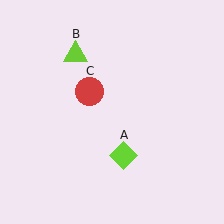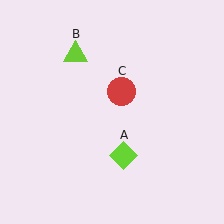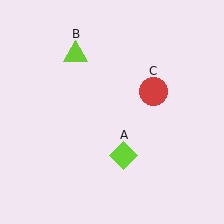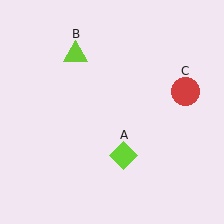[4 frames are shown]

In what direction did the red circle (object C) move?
The red circle (object C) moved right.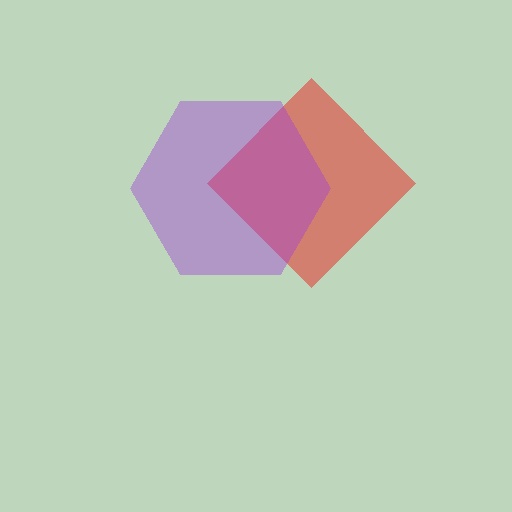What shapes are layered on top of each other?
The layered shapes are: a red diamond, a purple hexagon.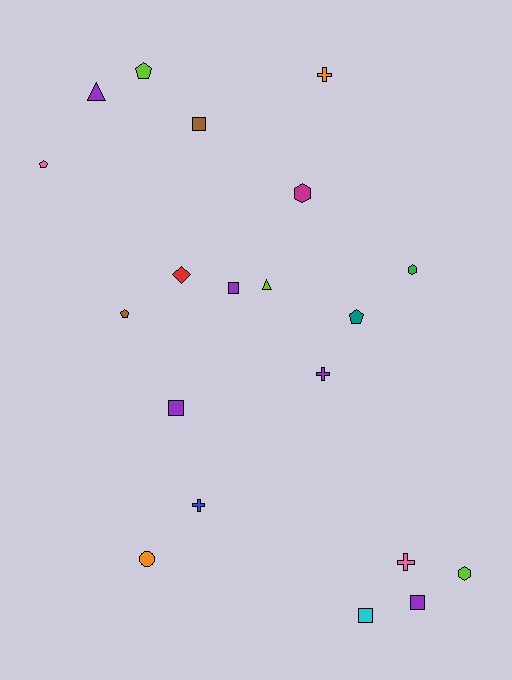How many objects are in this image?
There are 20 objects.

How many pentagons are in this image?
There are 4 pentagons.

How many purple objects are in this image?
There are 5 purple objects.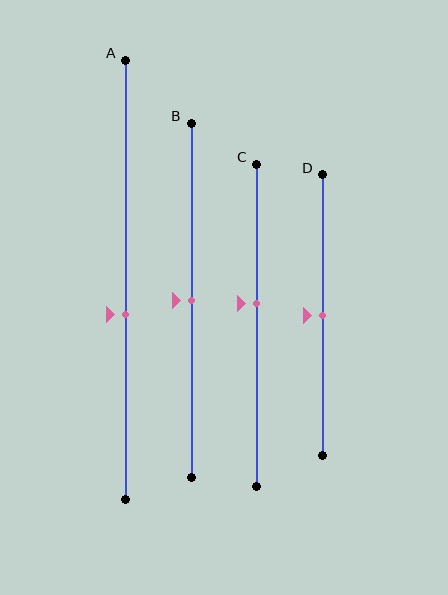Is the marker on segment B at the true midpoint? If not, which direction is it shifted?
Yes, the marker on segment B is at the true midpoint.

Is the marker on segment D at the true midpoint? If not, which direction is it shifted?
Yes, the marker on segment D is at the true midpoint.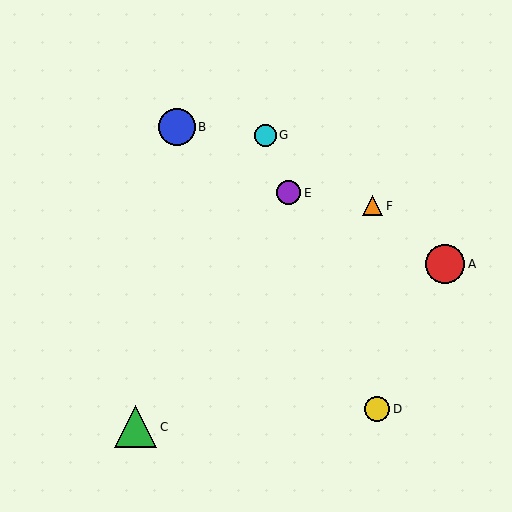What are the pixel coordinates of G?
Object G is at (265, 135).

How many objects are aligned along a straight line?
3 objects (D, E, G) are aligned along a straight line.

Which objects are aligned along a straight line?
Objects D, E, G are aligned along a straight line.